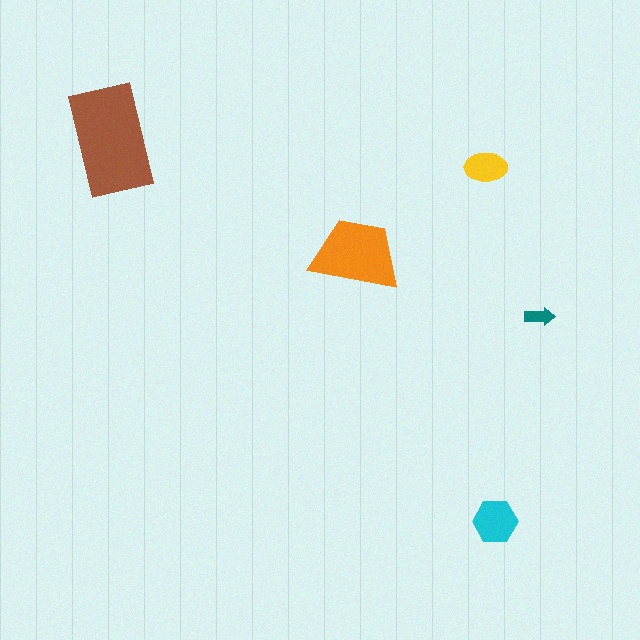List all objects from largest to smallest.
The brown rectangle, the orange trapezoid, the cyan hexagon, the yellow ellipse, the teal arrow.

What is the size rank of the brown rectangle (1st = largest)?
1st.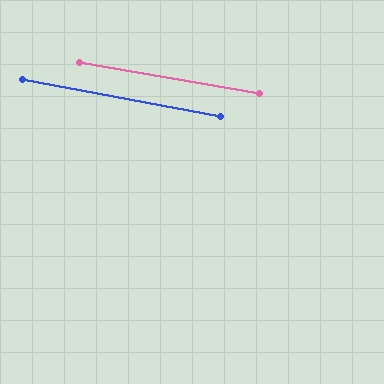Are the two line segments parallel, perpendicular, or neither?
Parallel — their directions differ by only 0.7°.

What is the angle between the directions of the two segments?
Approximately 1 degree.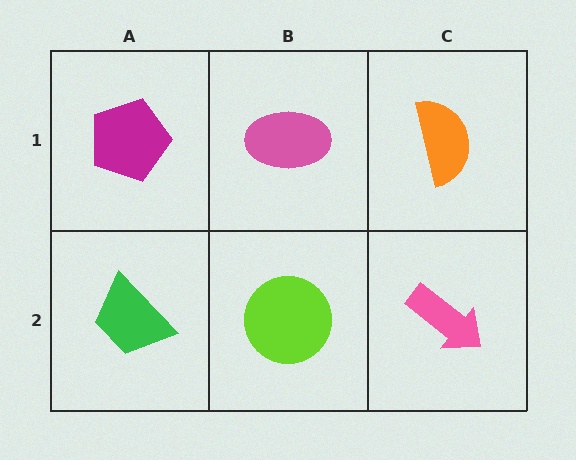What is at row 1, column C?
An orange semicircle.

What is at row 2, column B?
A lime circle.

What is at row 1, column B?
A pink ellipse.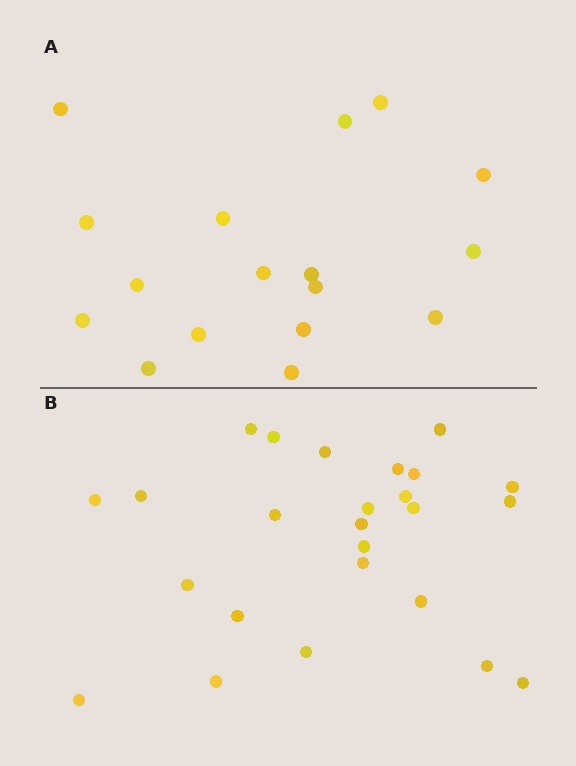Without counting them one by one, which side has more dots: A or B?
Region B (the bottom region) has more dots.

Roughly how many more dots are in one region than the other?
Region B has roughly 8 or so more dots than region A.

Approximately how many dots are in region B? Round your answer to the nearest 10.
About 20 dots. (The exact count is 25, which rounds to 20.)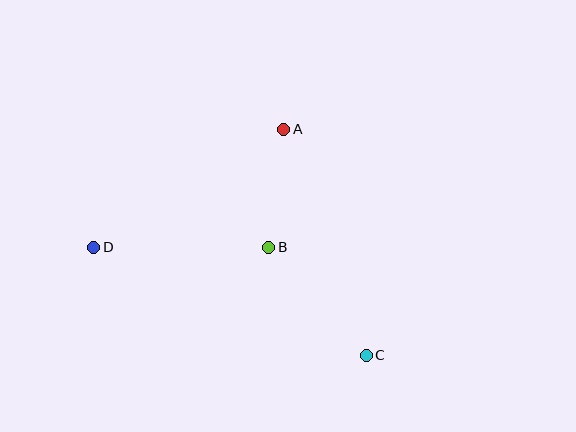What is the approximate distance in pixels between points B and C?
The distance between B and C is approximately 146 pixels.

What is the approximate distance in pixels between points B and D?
The distance between B and D is approximately 175 pixels.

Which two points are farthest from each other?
Points C and D are farthest from each other.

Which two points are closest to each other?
Points A and B are closest to each other.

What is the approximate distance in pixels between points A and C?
The distance between A and C is approximately 241 pixels.